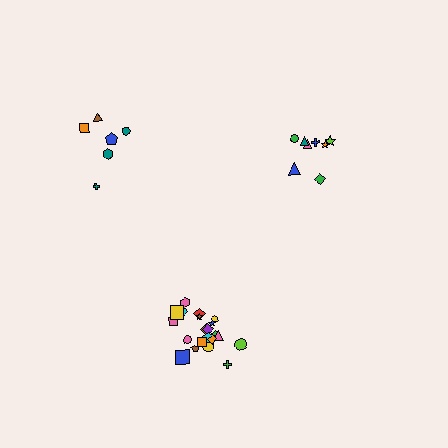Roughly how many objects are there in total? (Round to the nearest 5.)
Roughly 35 objects in total.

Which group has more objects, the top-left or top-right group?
The top-right group.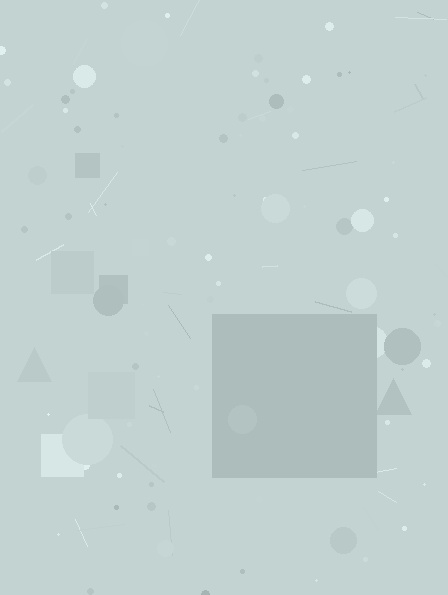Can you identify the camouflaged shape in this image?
The camouflaged shape is a square.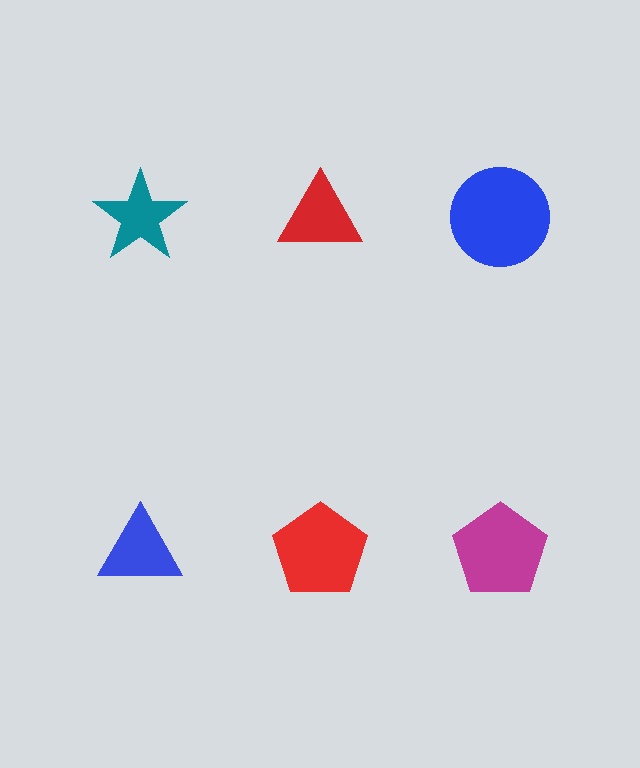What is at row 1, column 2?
A red triangle.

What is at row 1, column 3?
A blue circle.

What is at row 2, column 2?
A red pentagon.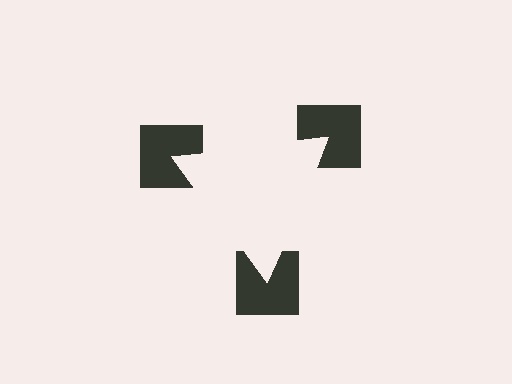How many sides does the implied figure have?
3 sides.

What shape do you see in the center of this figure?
An illusory triangle — its edges are inferred from the aligned wedge cuts in the notched squares, not physically drawn.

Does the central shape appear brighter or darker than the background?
It typically appears slightly brighter than the background, even though no actual brightness change is drawn.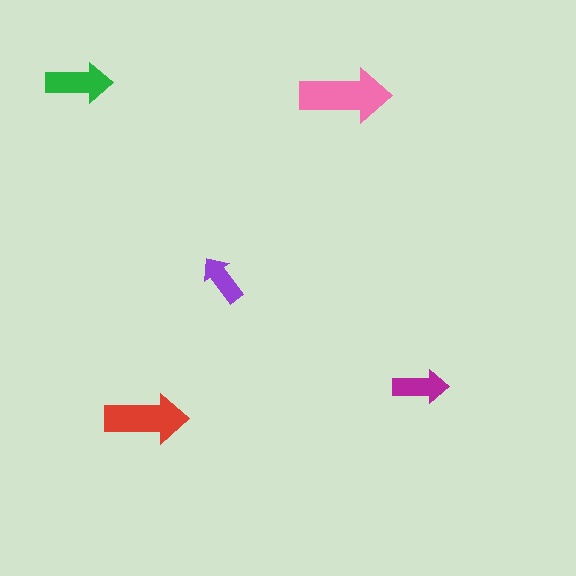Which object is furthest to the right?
The magenta arrow is rightmost.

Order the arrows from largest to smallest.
the pink one, the red one, the green one, the magenta one, the purple one.